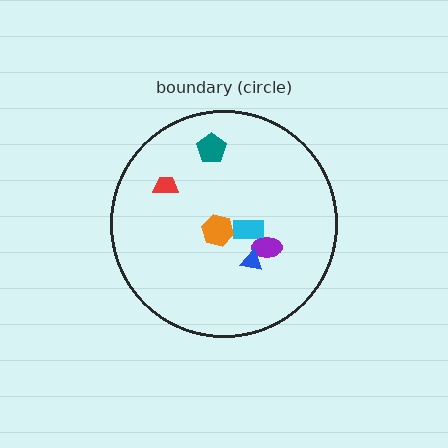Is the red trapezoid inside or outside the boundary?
Inside.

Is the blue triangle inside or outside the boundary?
Inside.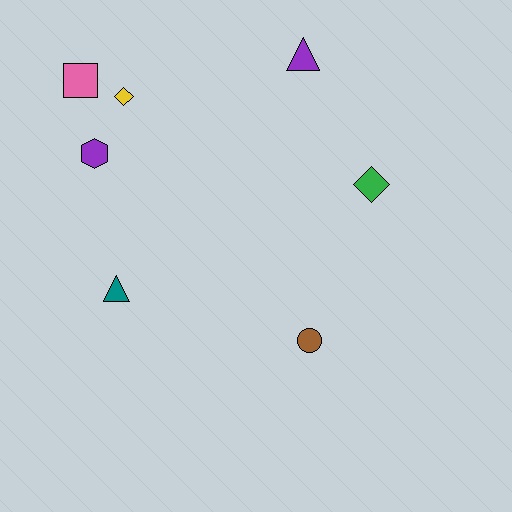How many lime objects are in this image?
There are no lime objects.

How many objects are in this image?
There are 7 objects.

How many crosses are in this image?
There are no crosses.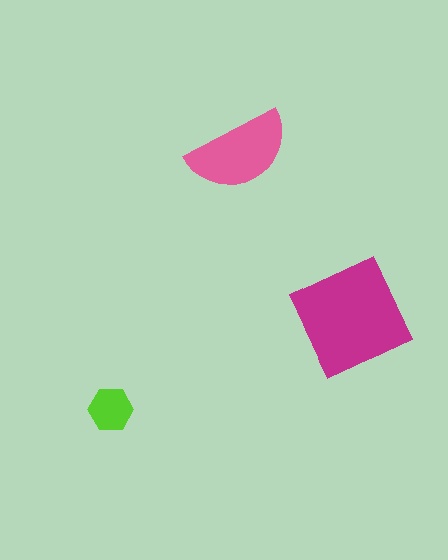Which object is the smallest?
The lime hexagon.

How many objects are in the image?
There are 3 objects in the image.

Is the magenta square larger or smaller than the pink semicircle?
Larger.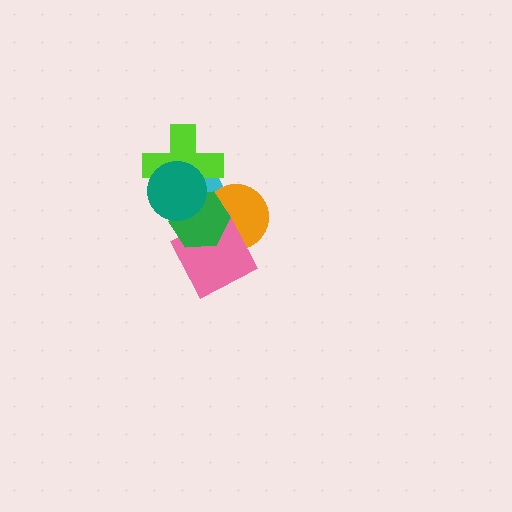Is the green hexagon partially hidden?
Yes, it is partially covered by another shape.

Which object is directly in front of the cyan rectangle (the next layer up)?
The orange circle is directly in front of the cyan rectangle.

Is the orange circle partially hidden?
Yes, it is partially covered by another shape.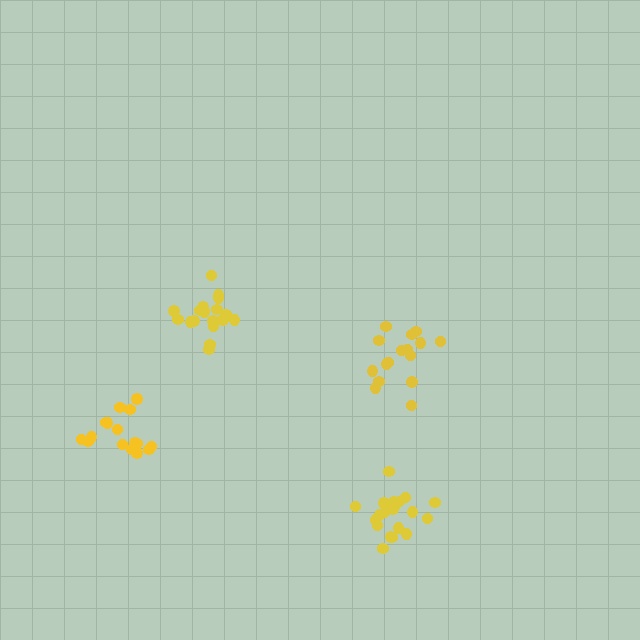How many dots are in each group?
Group 1: 19 dots, Group 2: 16 dots, Group 3: 16 dots, Group 4: 20 dots (71 total).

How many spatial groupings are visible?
There are 4 spatial groupings.